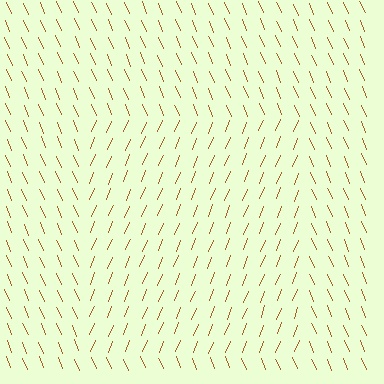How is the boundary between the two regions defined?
The boundary is defined purely by a change in line orientation (approximately 45 degrees difference). All lines are the same color and thickness.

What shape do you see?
I see a rectangle.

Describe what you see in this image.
The image is filled with small brown line segments. A rectangle region in the image has lines oriented differently from the surrounding lines, creating a visible texture boundary.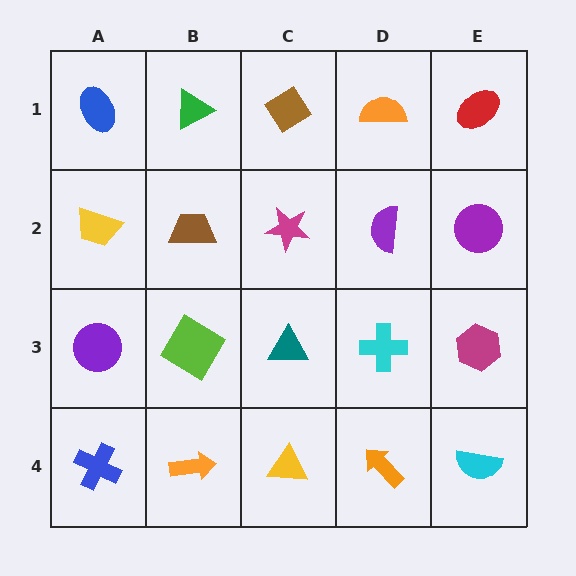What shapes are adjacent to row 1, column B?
A brown trapezoid (row 2, column B), a blue ellipse (row 1, column A), a brown diamond (row 1, column C).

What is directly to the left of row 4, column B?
A blue cross.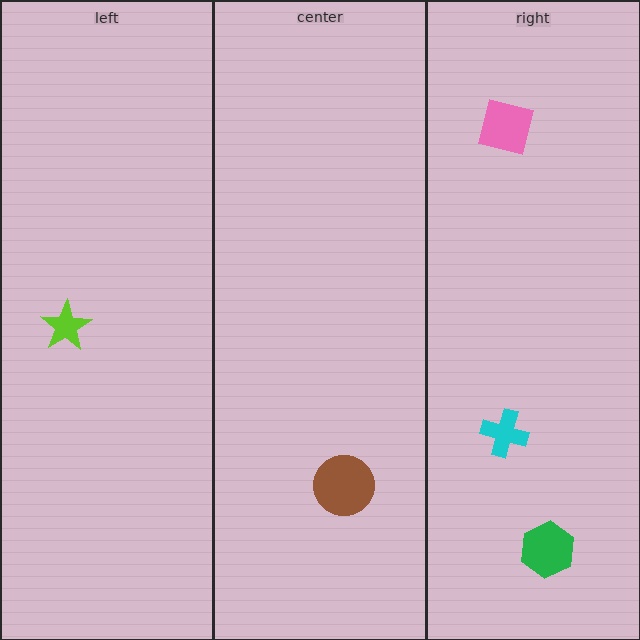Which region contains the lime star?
The left region.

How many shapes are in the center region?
1.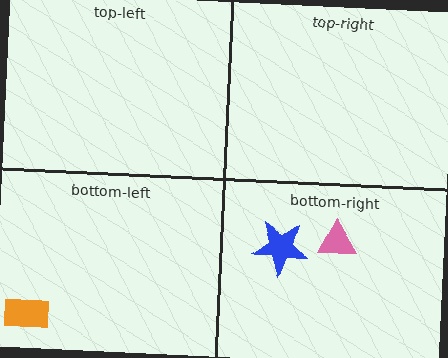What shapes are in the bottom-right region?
The pink triangle, the blue star.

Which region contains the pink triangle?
The bottom-right region.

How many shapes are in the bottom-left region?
1.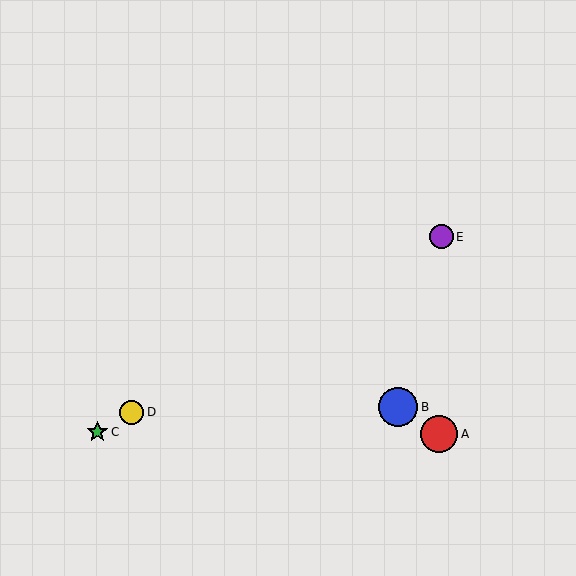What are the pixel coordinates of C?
Object C is at (97, 432).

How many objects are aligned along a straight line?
3 objects (C, D, E) are aligned along a straight line.